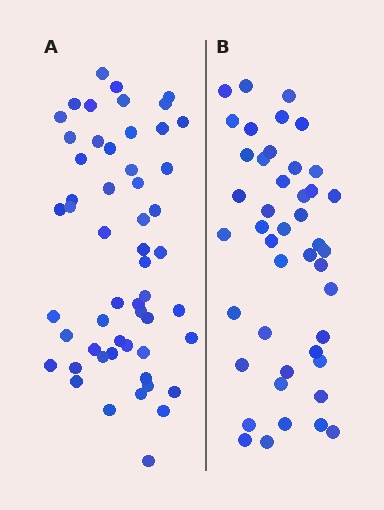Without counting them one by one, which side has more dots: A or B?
Region A (the left region) has more dots.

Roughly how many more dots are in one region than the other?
Region A has roughly 10 or so more dots than region B.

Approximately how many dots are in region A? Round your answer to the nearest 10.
About 50 dots. (The exact count is 54, which rounds to 50.)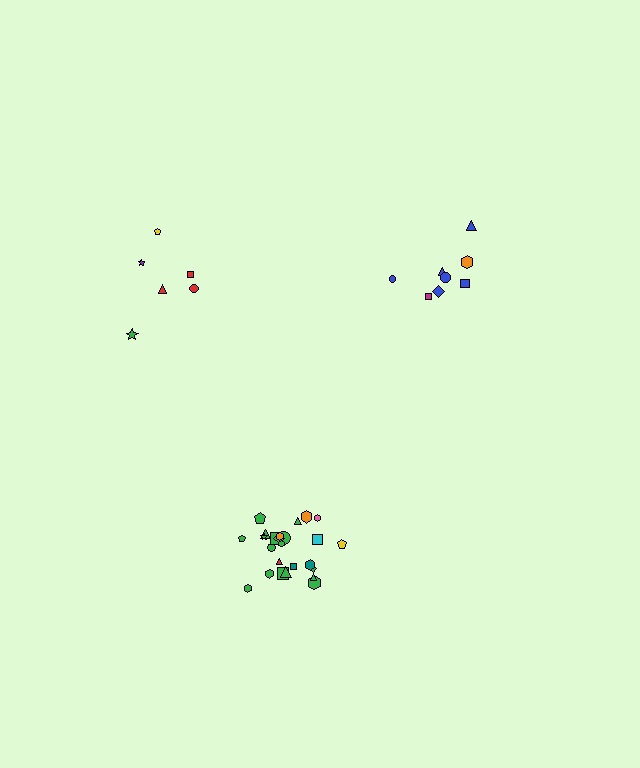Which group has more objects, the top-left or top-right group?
The top-right group.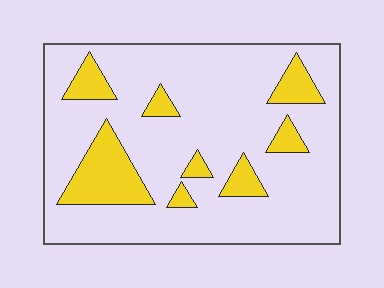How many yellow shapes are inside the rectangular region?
8.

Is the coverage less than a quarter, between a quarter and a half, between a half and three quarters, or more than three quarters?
Less than a quarter.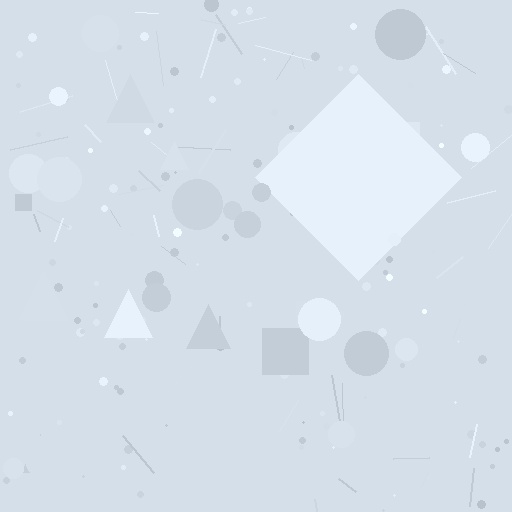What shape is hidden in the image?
A diamond is hidden in the image.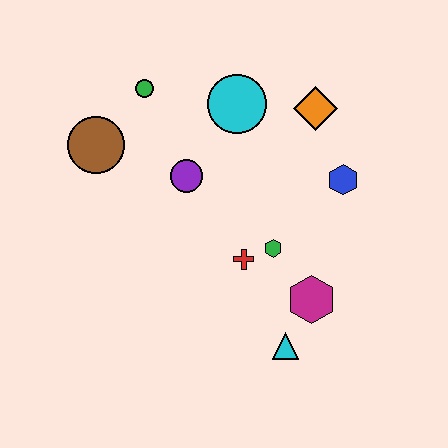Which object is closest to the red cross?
The green hexagon is closest to the red cross.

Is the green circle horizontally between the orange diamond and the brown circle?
Yes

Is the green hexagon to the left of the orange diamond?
Yes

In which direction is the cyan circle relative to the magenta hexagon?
The cyan circle is above the magenta hexagon.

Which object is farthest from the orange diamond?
The cyan triangle is farthest from the orange diamond.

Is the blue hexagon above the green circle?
No